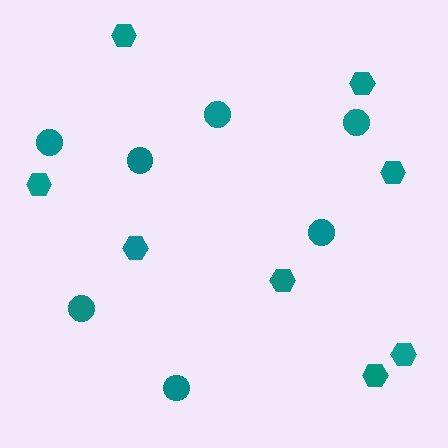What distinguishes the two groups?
There are 2 groups: one group of circles (7) and one group of hexagons (8).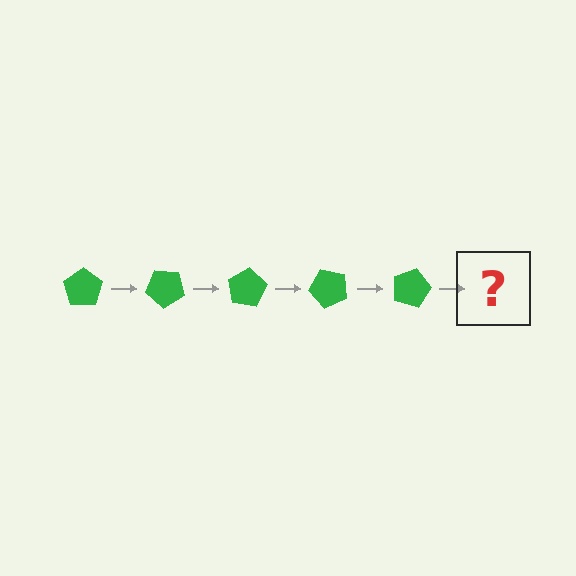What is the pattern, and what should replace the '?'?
The pattern is that the pentagon rotates 40 degrees each step. The '?' should be a green pentagon rotated 200 degrees.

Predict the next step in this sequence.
The next step is a green pentagon rotated 200 degrees.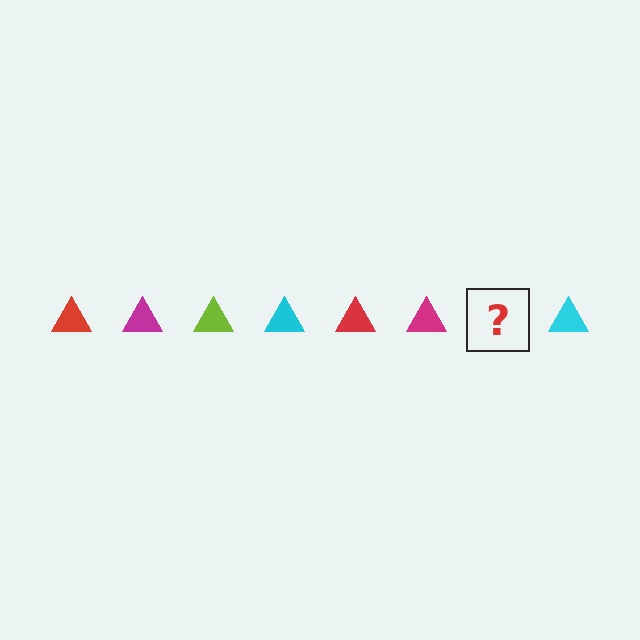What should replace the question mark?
The question mark should be replaced with a lime triangle.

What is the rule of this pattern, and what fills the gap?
The rule is that the pattern cycles through red, magenta, lime, cyan triangles. The gap should be filled with a lime triangle.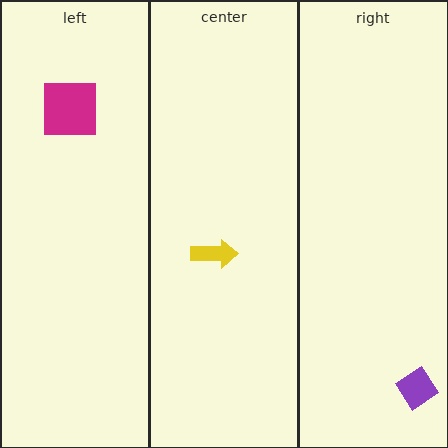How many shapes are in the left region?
1.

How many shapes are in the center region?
1.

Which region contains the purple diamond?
The right region.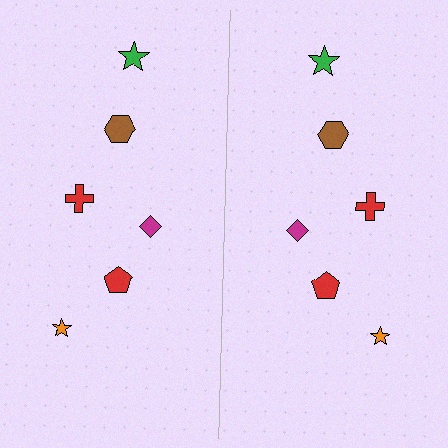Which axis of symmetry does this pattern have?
The pattern has a vertical axis of symmetry running through the center of the image.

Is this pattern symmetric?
Yes, this pattern has bilateral (reflection) symmetry.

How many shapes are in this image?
There are 12 shapes in this image.